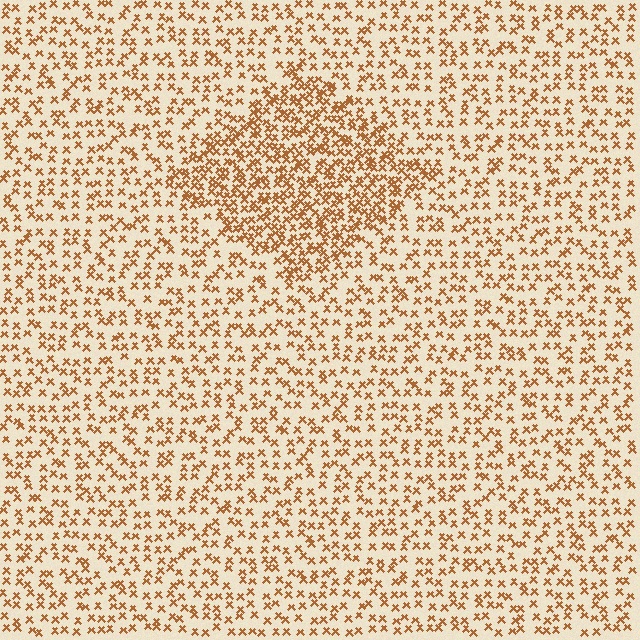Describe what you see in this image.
The image contains small brown elements arranged at two different densities. A diamond-shaped region is visible where the elements are more densely packed than the surrounding area.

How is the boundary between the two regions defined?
The boundary is defined by a change in element density (approximately 2.0x ratio). All elements are the same color, size, and shape.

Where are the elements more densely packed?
The elements are more densely packed inside the diamond boundary.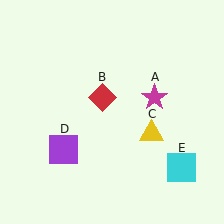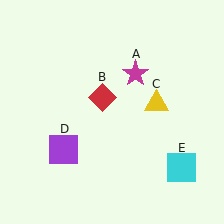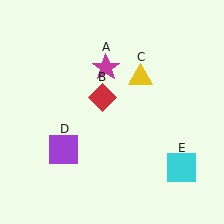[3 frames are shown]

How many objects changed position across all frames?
2 objects changed position: magenta star (object A), yellow triangle (object C).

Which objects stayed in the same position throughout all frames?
Red diamond (object B) and purple square (object D) and cyan square (object E) remained stationary.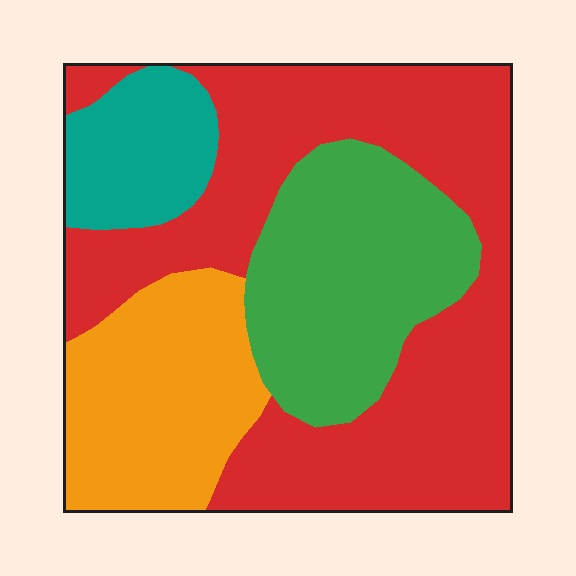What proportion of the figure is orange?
Orange takes up about one fifth (1/5) of the figure.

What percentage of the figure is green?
Green covers about 25% of the figure.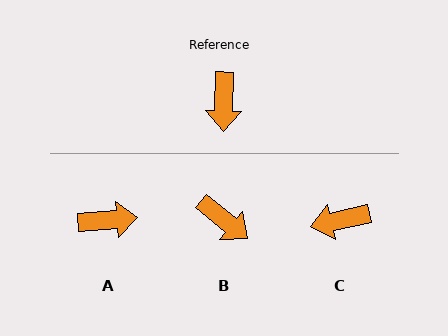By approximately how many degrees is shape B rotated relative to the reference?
Approximately 52 degrees counter-clockwise.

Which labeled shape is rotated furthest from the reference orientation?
A, about 96 degrees away.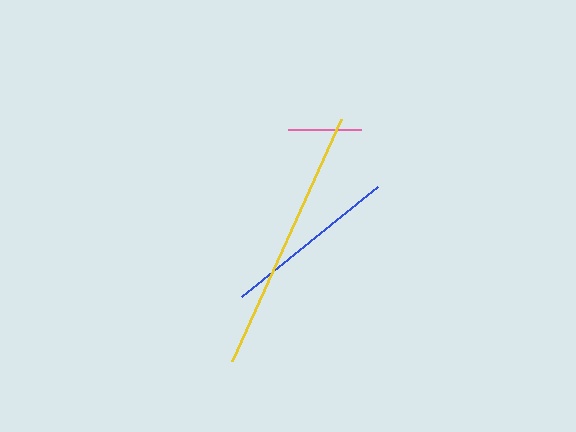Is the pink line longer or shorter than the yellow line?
The yellow line is longer than the pink line.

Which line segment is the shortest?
The pink line is the shortest at approximately 73 pixels.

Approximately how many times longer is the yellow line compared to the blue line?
The yellow line is approximately 1.5 times the length of the blue line.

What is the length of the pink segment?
The pink segment is approximately 73 pixels long.